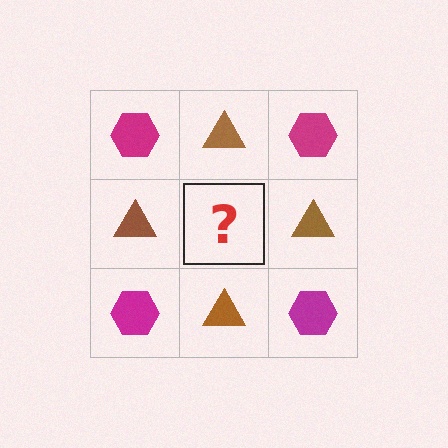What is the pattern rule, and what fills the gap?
The rule is that it alternates magenta hexagon and brown triangle in a checkerboard pattern. The gap should be filled with a magenta hexagon.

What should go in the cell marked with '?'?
The missing cell should contain a magenta hexagon.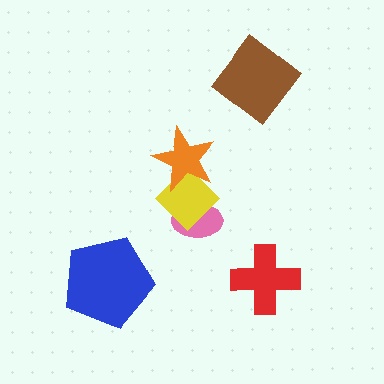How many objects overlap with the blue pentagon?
0 objects overlap with the blue pentagon.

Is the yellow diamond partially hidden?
Yes, it is partially covered by another shape.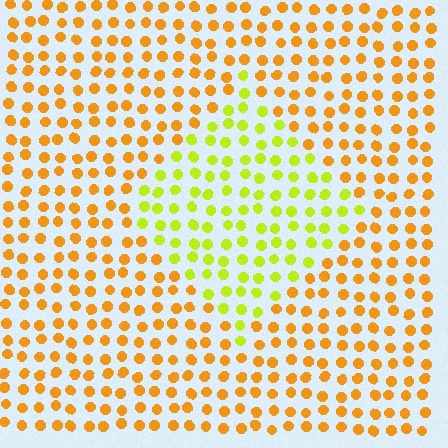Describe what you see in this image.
The image is filled with small orange elements in a uniform arrangement. A diamond-shaped region is visible where the elements are tinted to a slightly different hue, forming a subtle color boundary.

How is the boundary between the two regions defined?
The boundary is defined purely by a slight shift in hue (about 40 degrees). Spacing, size, and orientation are identical on both sides.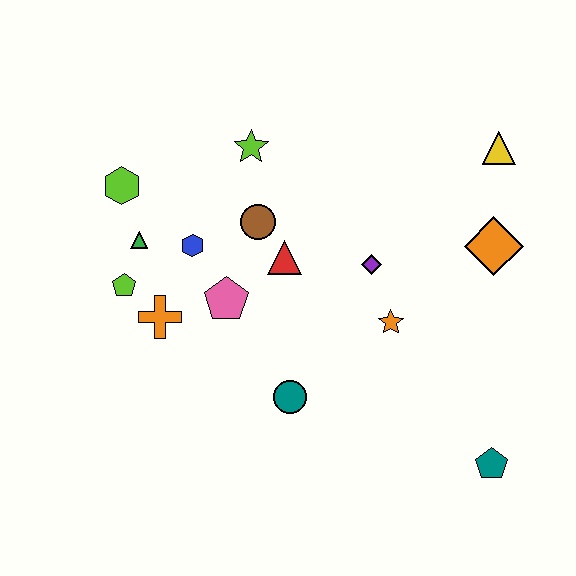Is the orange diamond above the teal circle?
Yes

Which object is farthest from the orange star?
The lime hexagon is farthest from the orange star.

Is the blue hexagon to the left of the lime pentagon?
No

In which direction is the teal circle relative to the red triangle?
The teal circle is below the red triangle.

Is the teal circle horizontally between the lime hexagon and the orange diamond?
Yes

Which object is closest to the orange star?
The purple diamond is closest to the orange star.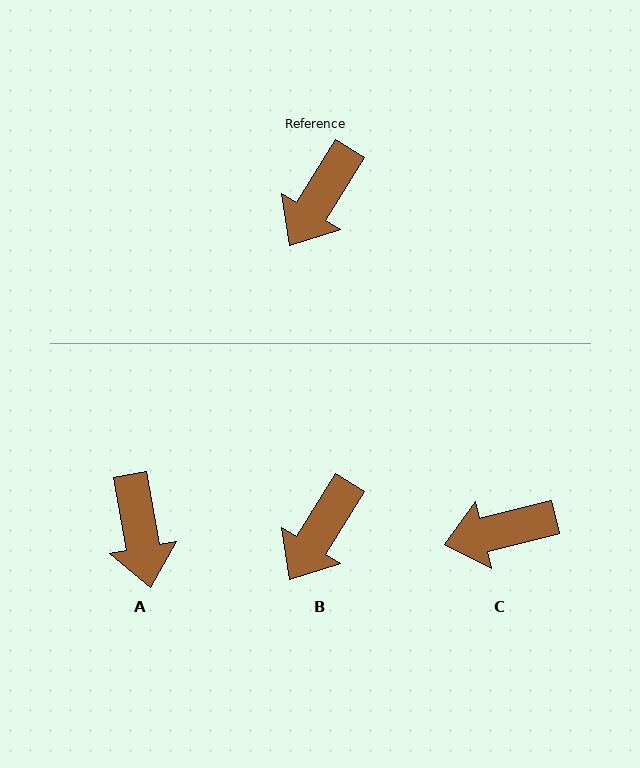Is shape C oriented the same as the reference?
No, it is off by about 44 degrees.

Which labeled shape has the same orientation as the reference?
B.